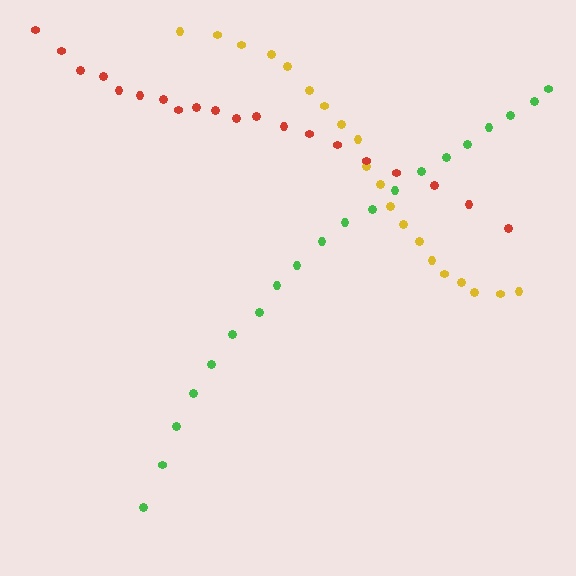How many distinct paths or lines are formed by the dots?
There are 3 distinct paths.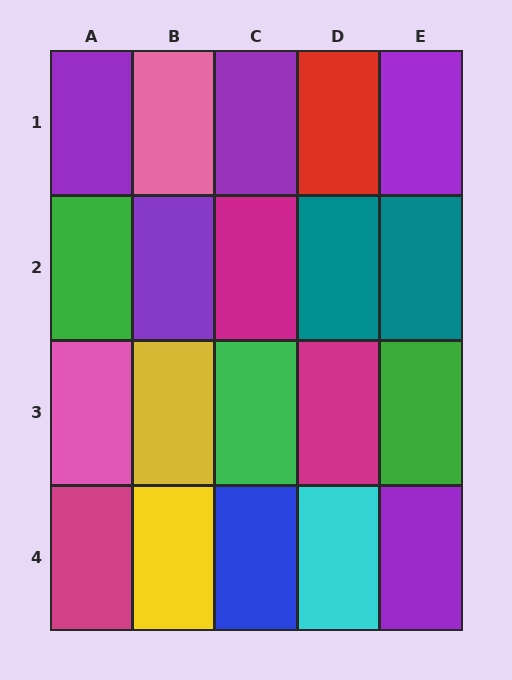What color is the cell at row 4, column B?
Yellow.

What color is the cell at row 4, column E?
Purple.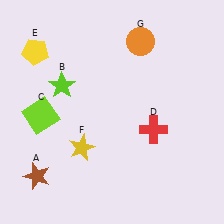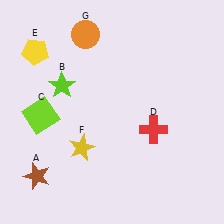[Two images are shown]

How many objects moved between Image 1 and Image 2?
1 object moved between the two images.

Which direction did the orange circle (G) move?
The orange circle (G) moved left.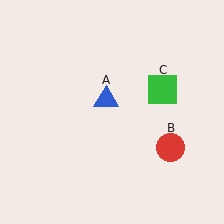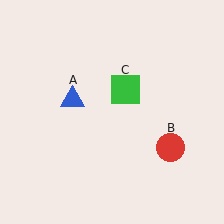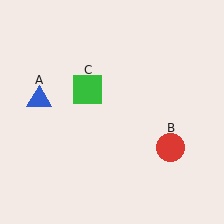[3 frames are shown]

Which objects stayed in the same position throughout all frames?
Red circle (object B) remained stationary.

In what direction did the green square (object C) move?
The green square (object C) moved left.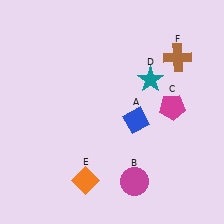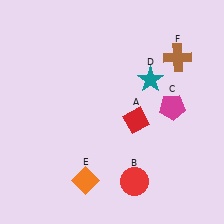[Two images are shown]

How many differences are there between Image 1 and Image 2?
There are 2 differences between the two images.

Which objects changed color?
A changed from blue to red. B changed from magenta to red.